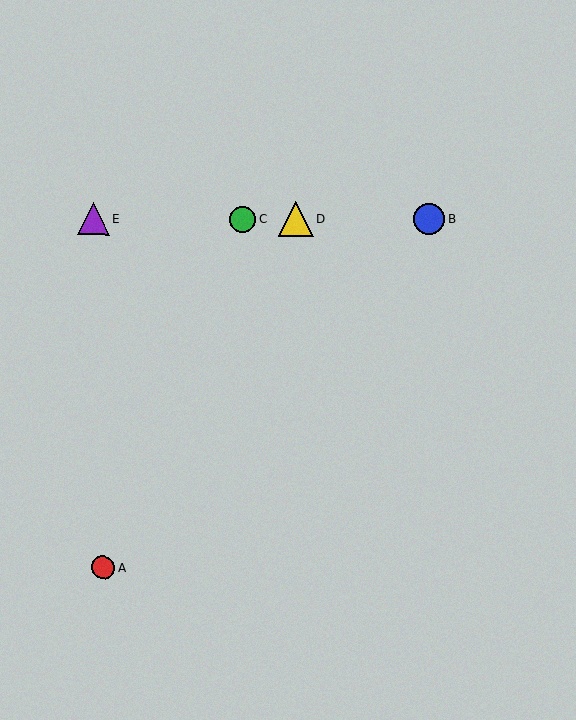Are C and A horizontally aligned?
No, C is at y≈219 and A is at y≈568.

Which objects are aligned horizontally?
Objects B, C, D, E are aligned horizontally.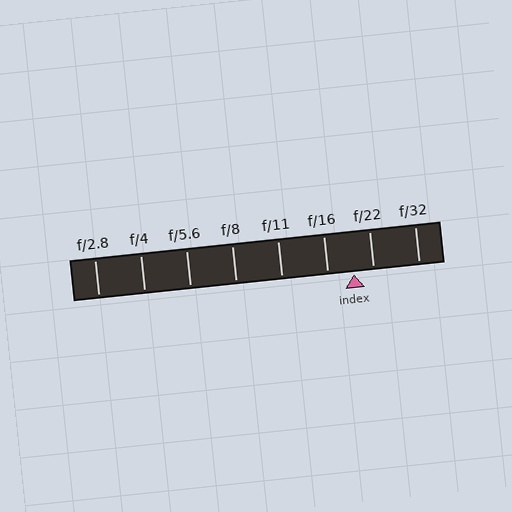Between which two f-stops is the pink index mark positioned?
The index mark is between f/16 and f/22.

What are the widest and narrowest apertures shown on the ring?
The widest aperture shown is f/2.8 and the narrowest is f/32.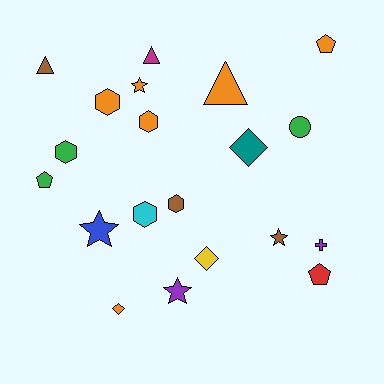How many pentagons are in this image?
There are 3 pentagons.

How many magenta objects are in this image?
There is 1 magenta object.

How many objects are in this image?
There are 20 objects.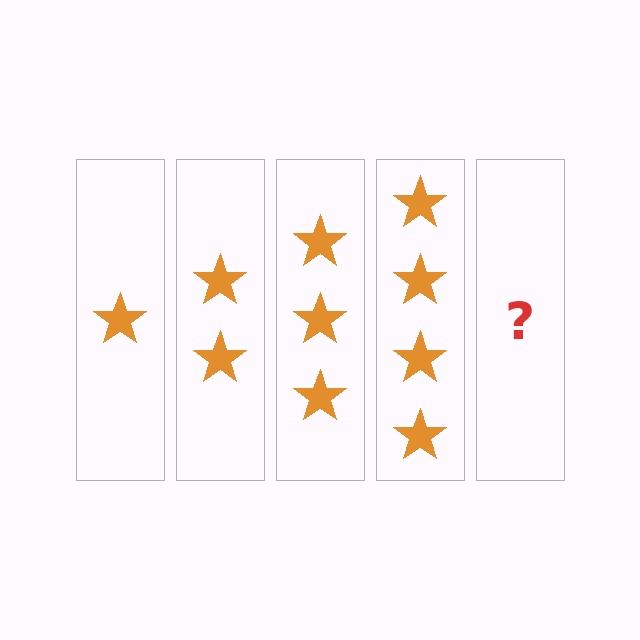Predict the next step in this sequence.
The next step is 5 stars.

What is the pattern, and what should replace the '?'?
The pattern is that each step adds one more star. The '?' should be 5 stars.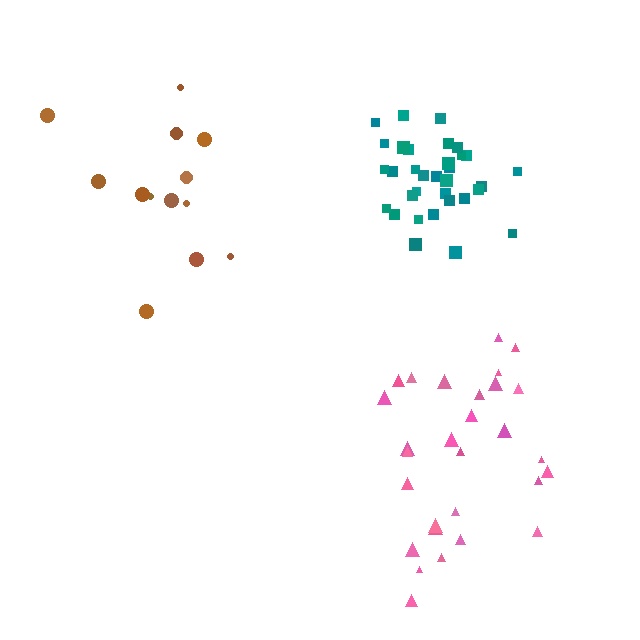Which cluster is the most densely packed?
Teal.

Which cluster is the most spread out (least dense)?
Brown.